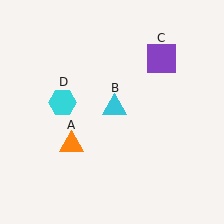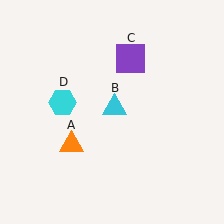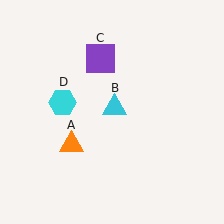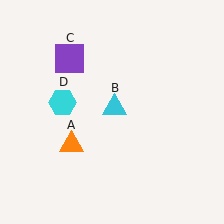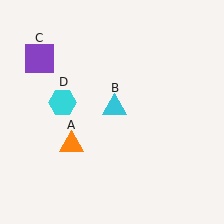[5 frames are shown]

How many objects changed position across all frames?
1 object changed position: purple square (object C).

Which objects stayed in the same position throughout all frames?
Orange triangle (object A) and cyan triangle (object B) and cyan hexagon (object D) remained stationary.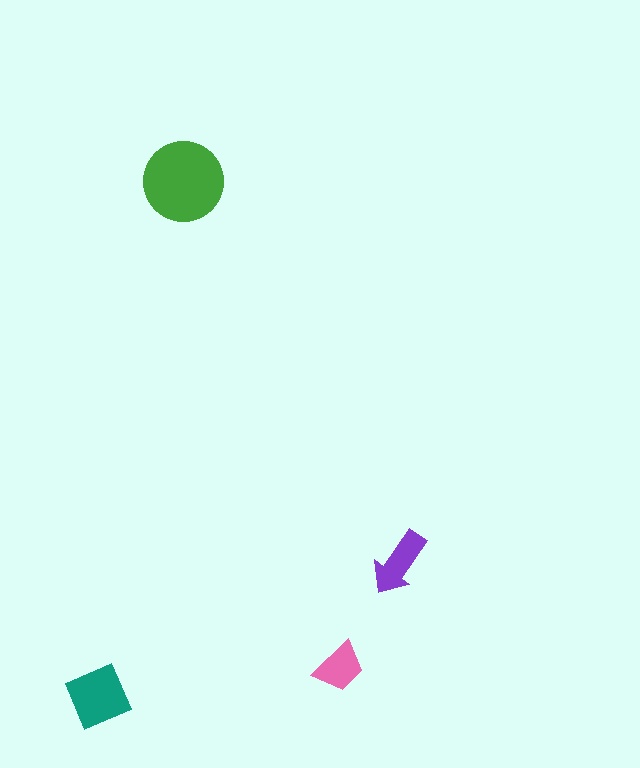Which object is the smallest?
The pink trapezoid.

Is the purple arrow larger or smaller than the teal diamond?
Smaller.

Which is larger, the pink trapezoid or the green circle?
The green circle.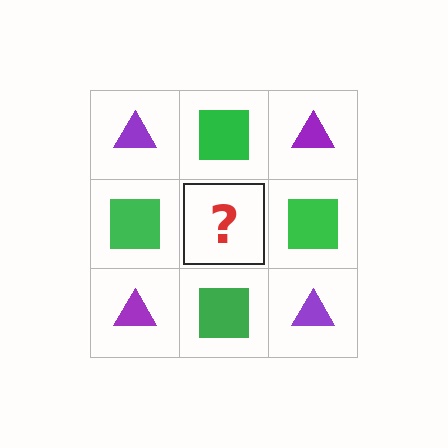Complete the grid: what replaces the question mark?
The question mark should be replaced with a purple triangle.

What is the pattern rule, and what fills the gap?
The rule is that it alternates purple triangle and green square in a checkerboard pattern. The gap should be filled with a purple triangle.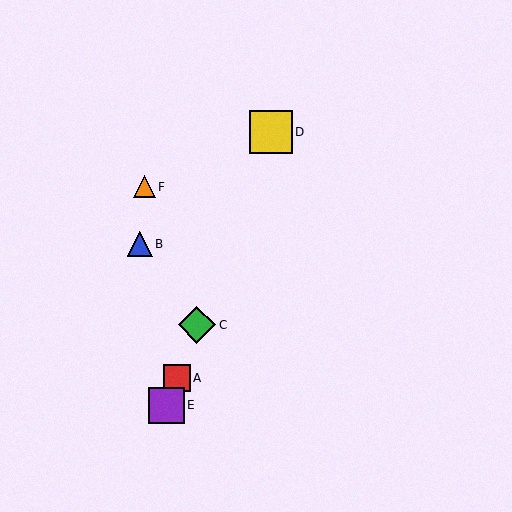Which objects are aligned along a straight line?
Objects A, C, D, E are aligned along a straight line.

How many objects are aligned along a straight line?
4 objects (A, C, D, E) are aligned along a straight line.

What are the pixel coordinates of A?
Object A is at (177, 378).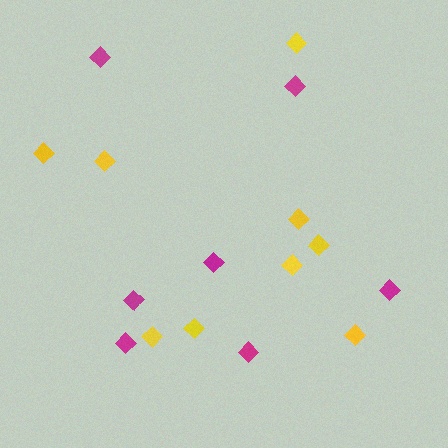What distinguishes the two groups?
There are 2 groups: one group of magenta diamonds (7) and one group of yellow diamonds (9).